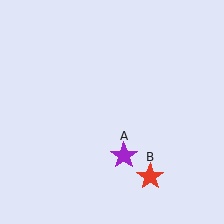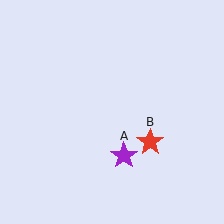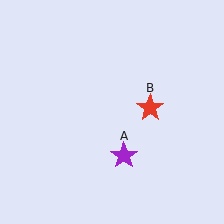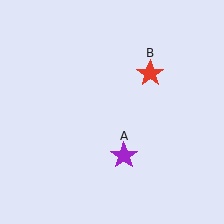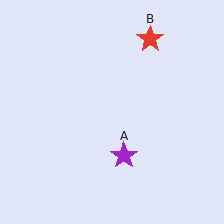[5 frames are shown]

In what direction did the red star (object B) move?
The red star (object B) moved up.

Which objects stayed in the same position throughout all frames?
Purple star (object A) remained stationary.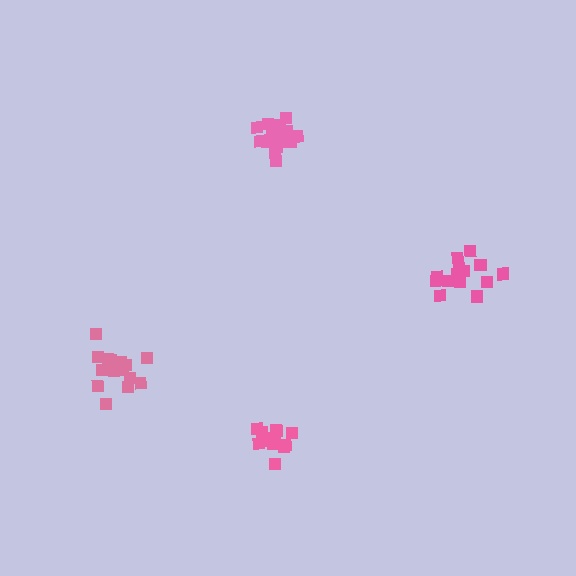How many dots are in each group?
Group 1: 13 dots, Group 2: 19 dots, Group 3: 15 dots, Group 4: 16 dots (63 total).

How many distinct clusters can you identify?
There are 4 distinct clusters.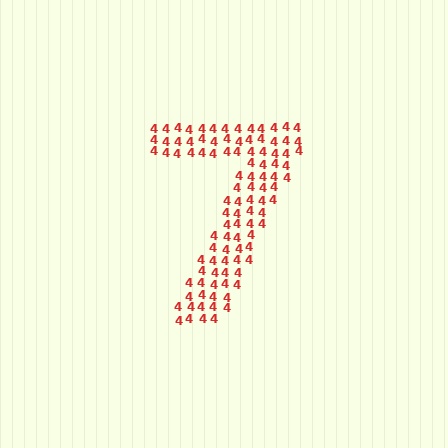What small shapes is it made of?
It is made of small digit 4's.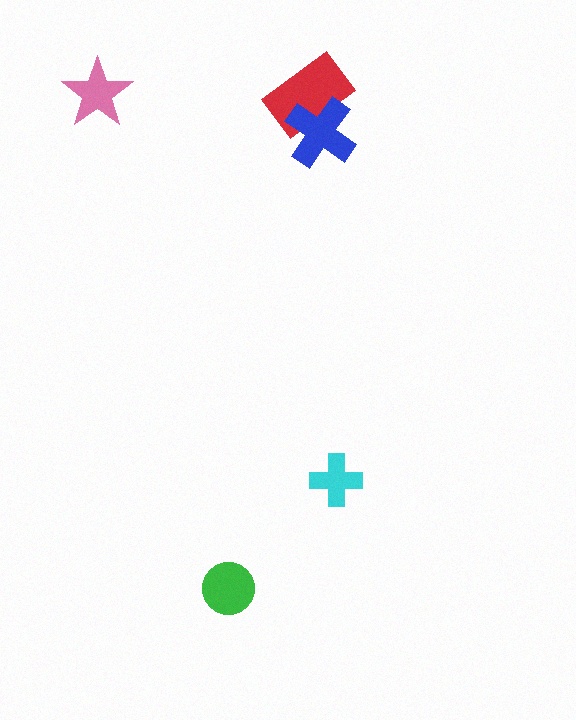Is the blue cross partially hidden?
No, no other shape covers it.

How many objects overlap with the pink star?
0 objects overlap with the pink star.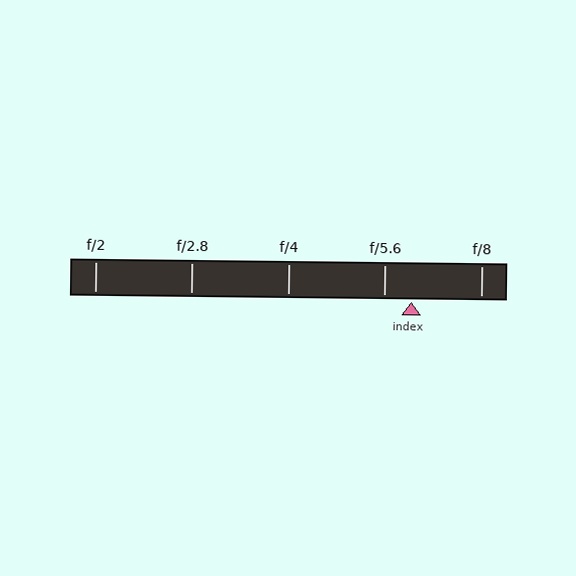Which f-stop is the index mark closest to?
The index mark is closest to f/5.6.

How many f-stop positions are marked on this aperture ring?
There are 5 f-stop positions marked.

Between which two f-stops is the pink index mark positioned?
The index mark is between f/5.6 and f/8.